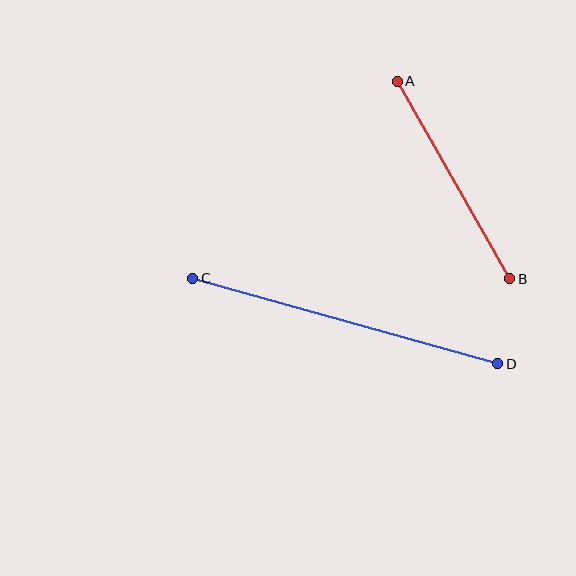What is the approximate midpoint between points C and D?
The midpoint is at approximately (345, 321) pixels.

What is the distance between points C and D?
The distance is approximately 317 pixels.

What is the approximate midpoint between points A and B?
The midpoint is at approximately (453, 180) pixels.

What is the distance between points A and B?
The distance is approximately 227 pixels.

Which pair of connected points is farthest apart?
Points C and D are farthest apart.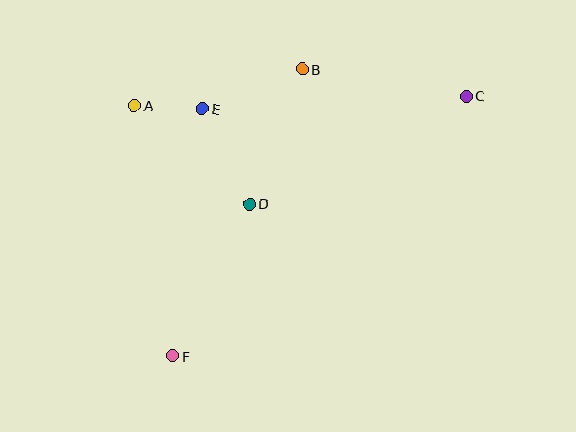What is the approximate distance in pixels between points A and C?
The distance between A and C is approximately 332 pixels.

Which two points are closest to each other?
Points A and E are closest to each other.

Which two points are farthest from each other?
Points C and F are farthest from each other.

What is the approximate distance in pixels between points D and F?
The distance between D and F is approximately 170 pixels.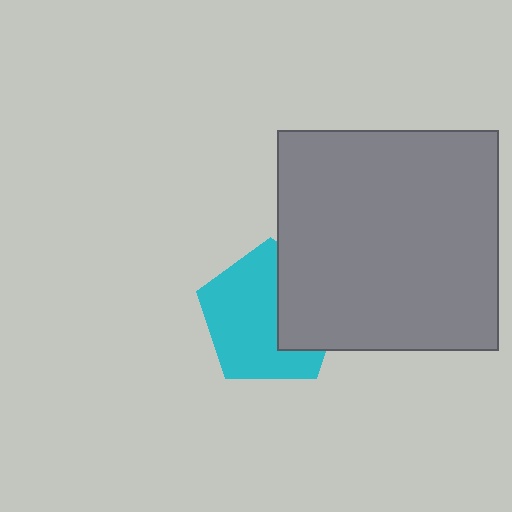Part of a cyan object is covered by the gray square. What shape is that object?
It is a pentagon.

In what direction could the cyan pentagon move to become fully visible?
The cyan pentagon could move left. That would shift it out from behind the gray square entirely.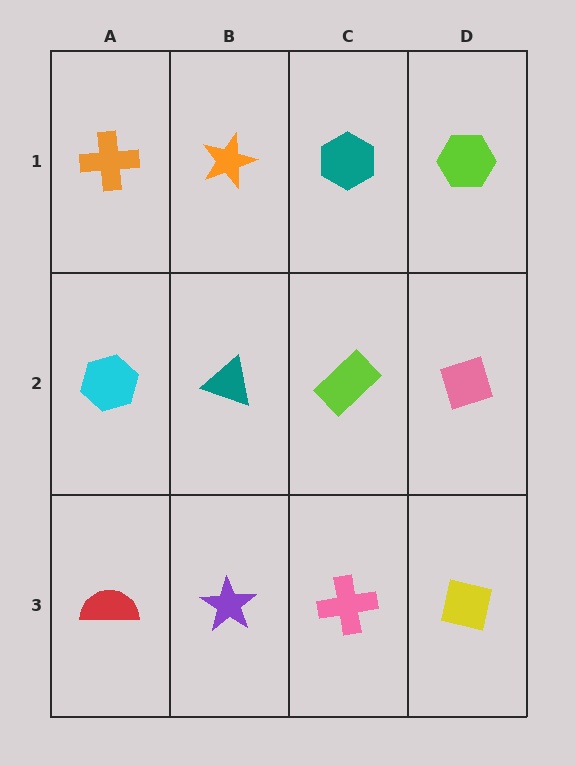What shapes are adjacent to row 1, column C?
A lime rectangle (row 2, column C), an orange star (row 1, column B), a lime hexagon (row 1, column D).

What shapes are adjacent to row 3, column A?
A cyan hexagon (row 2, column A), a purple star (row 3, column B).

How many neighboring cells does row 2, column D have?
3.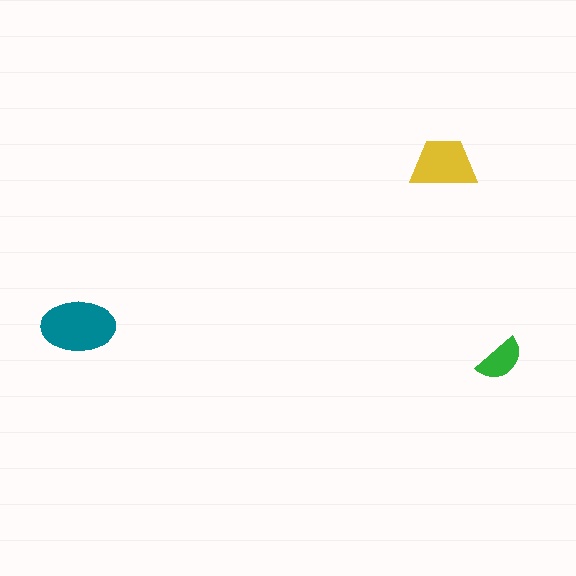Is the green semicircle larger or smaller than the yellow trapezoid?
Smaller.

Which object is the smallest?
The green semicircle.